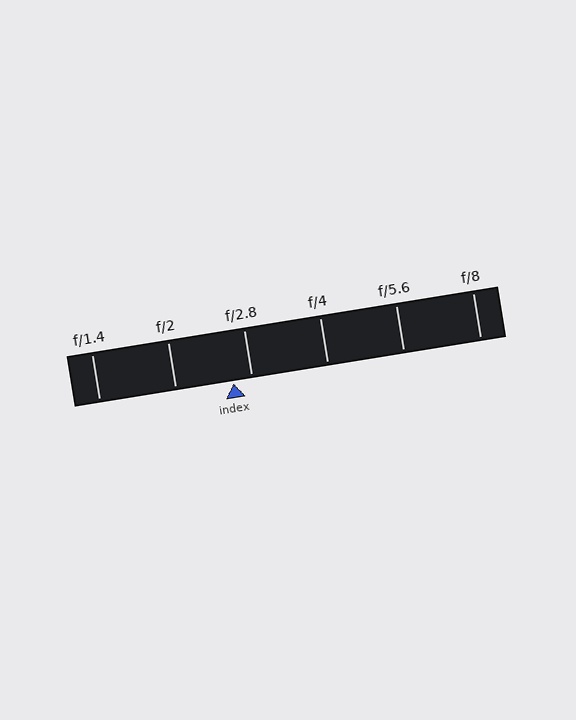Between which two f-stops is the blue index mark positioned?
The index mark is between f/2 and f/2.8.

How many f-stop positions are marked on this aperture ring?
There are 6 f-stop positions marked.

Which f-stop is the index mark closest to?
The index mark is closest to f/2.8.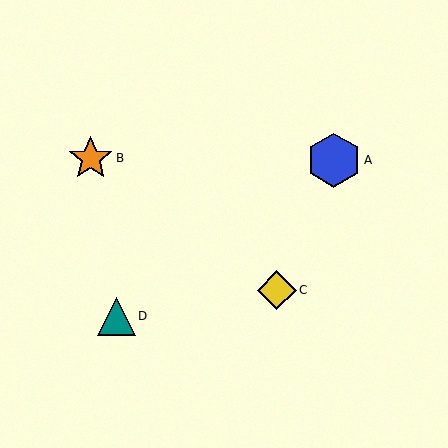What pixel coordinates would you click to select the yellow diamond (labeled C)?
Click at (277, 290) to select the yellow diamond C.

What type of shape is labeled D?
Shape D is a teal triangle.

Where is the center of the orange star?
The center of the orange star is at (91, 158).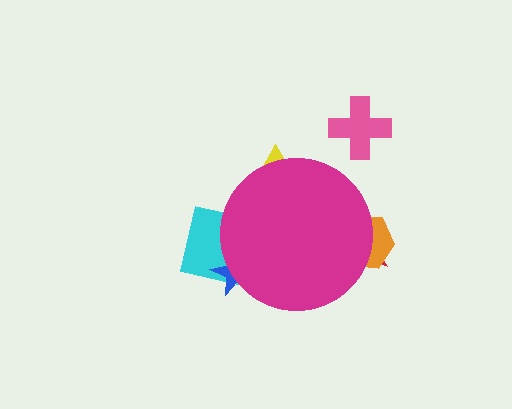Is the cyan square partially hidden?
Yes, the cyan square is partially hidden behind the magenta circle.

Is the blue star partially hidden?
Yes, the blue star is partially hidden behind the magenta circle.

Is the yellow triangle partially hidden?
Yes, the yellow triangle is partially hidden behind the magenta circle.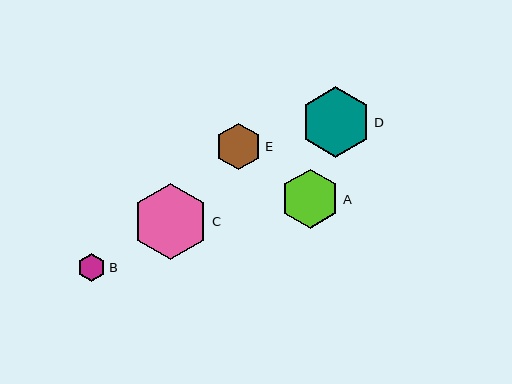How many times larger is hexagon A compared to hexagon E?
Hexagon A is approximately 1.3 times the size of hexagon E.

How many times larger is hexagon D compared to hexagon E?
Hexagon D is approximately 1.5 times the size of hexagon E.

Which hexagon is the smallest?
Hexagon B is the smallest with a size of approximately 28 pixels.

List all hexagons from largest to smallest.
From largest to smallest: C, D, A, E, B.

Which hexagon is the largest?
Hexagon C is the largest with a size of approximately 76 pixels.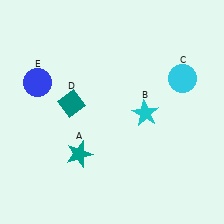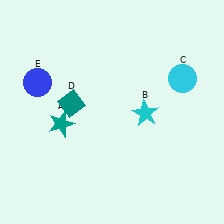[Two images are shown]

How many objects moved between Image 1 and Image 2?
1 object moved between the two images.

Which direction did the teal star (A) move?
The teal star (A) moved up.